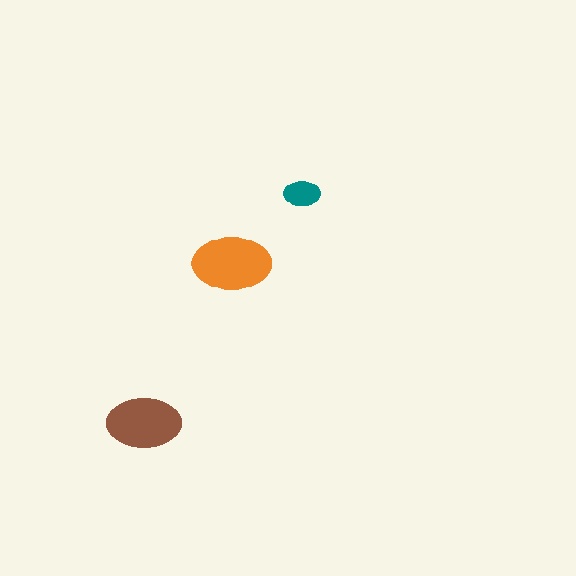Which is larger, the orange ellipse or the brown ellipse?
The orange one.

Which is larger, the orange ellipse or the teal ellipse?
The orange one.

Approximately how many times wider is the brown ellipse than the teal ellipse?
About 2 times wider.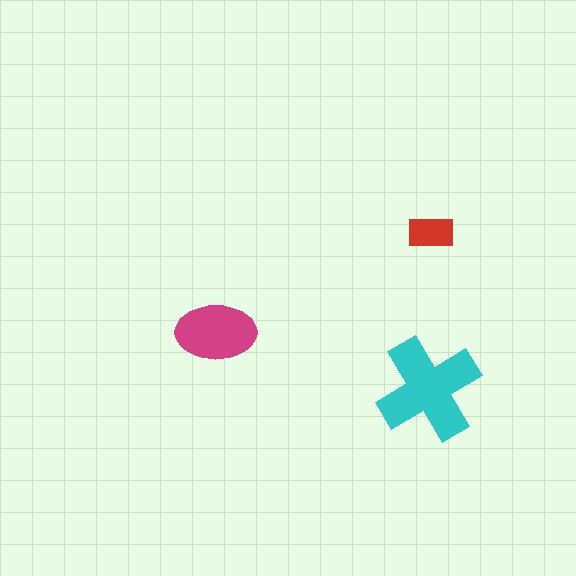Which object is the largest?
The cyan cross.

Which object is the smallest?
The red rectangle.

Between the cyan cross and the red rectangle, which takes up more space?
The cyan cross.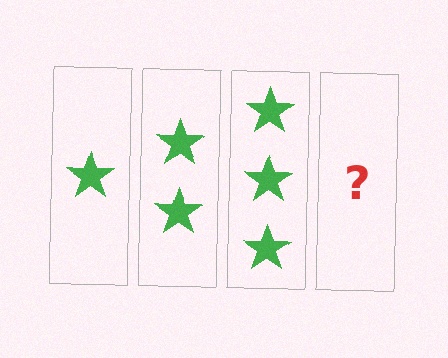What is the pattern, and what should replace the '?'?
The pattern is that each step adds one more star. The '?' should be 4 stars.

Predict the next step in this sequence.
The next step is 4 stars.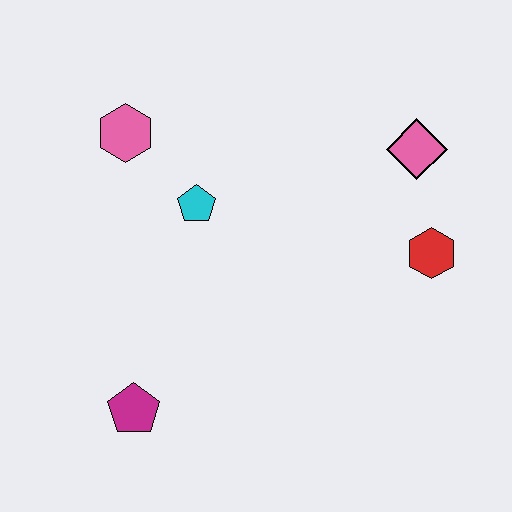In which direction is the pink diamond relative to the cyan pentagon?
The pink diamond is to the right of the cyan pentagon.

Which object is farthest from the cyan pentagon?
The red hexagon is farthest from the cyan pentagon.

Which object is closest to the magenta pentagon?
The cyan pentagon is closest to the magenta pentagon.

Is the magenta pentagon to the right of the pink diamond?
No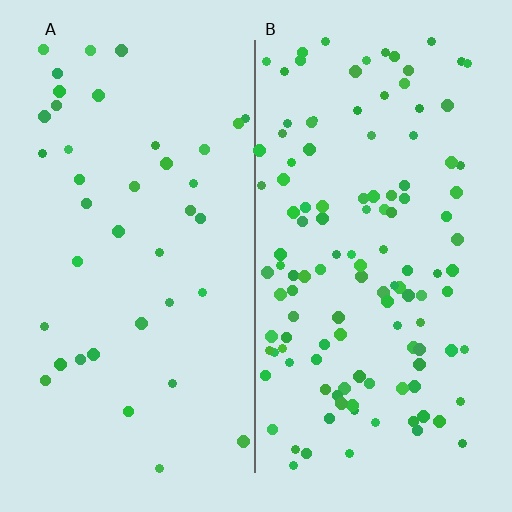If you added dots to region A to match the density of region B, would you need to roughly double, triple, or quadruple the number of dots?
Approximately triple.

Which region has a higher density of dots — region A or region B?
B (the right).